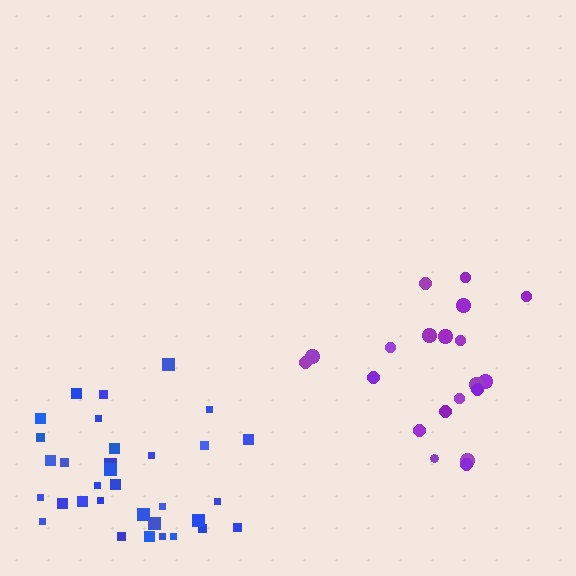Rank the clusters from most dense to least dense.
blue, purple.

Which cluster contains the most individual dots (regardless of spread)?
Blue (34).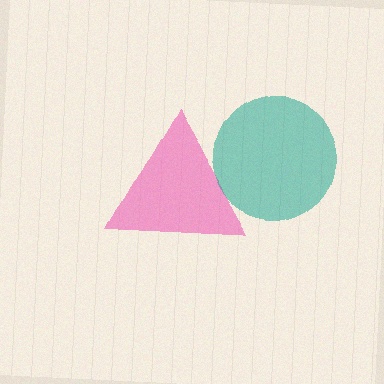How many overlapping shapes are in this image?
There are 2 overlapping shapes in the image.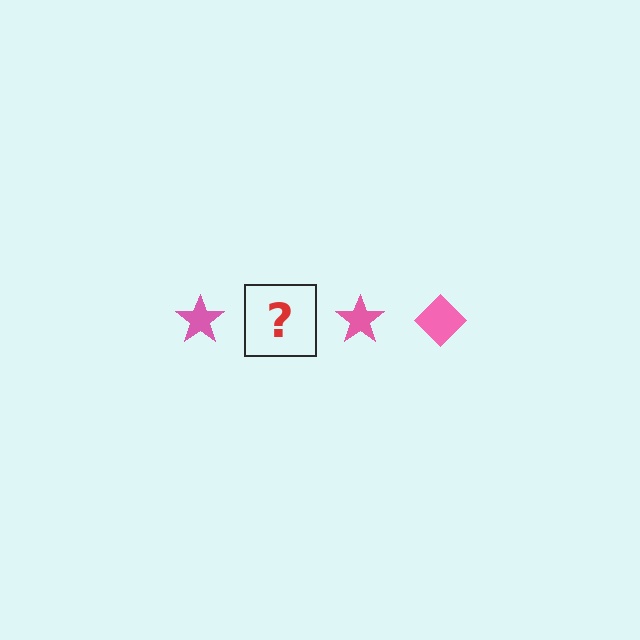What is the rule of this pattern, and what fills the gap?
The rule is that the pattern cycles through star, diamond shapes in pink. The gap should be filled with a pink diamond.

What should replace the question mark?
The question mark should be replaced with a pink diamond.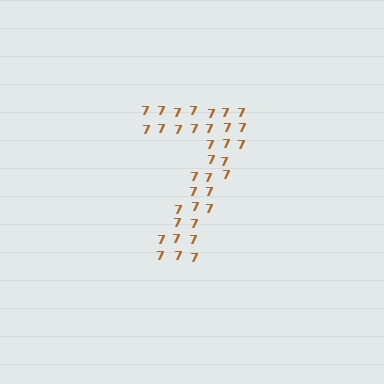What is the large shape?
The large shape is the digit 7.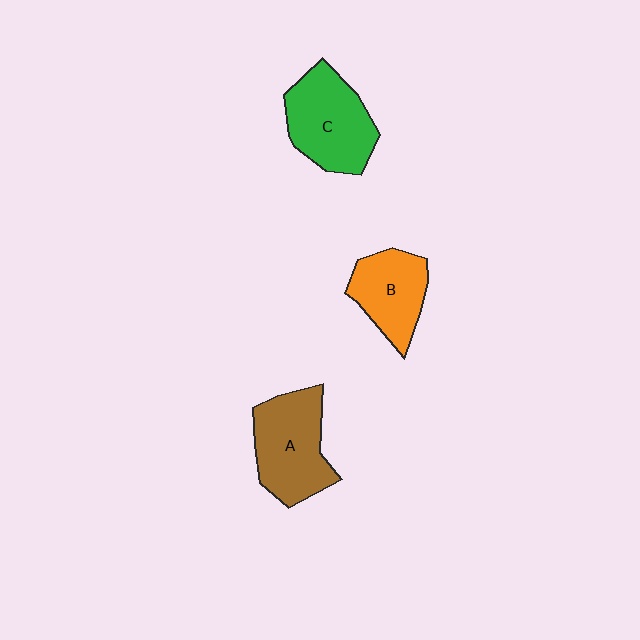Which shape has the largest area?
Shape C (green).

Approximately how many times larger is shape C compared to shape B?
Approximately 1.3 times.